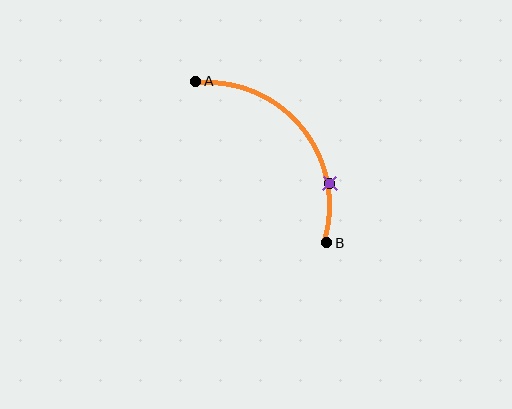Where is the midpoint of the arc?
The arc midpoint is the point on the curve farthest from the straight line joining A and B. It sits above and to the right of that line.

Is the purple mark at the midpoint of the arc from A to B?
No. The purple mark lies on the arc but is closer to endpoint B. The arc midpoint would be at the point on the curve equidistant along the arc from both A and B.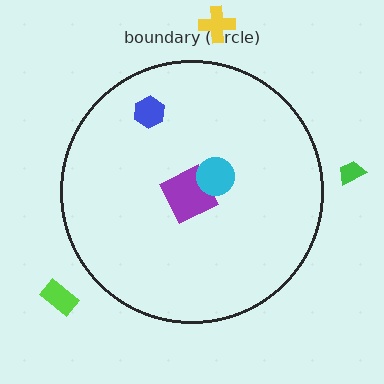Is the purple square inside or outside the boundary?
Inside.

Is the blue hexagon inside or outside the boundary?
Inside.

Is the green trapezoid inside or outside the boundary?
Outside.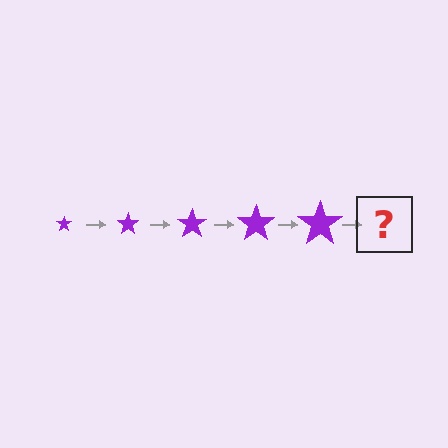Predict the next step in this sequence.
The next step is a purple star, larger than the previous one.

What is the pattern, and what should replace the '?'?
The pattern is that the star gets progressively larger each step. The '?' should be a purple star, larger than the previous one.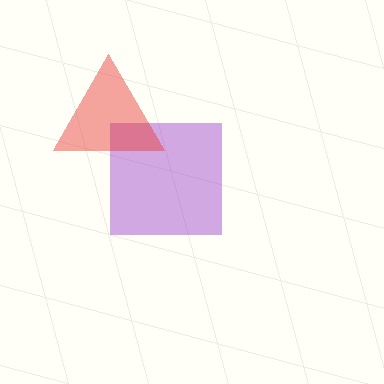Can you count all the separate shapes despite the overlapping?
Yes, there are 2 separate shapes.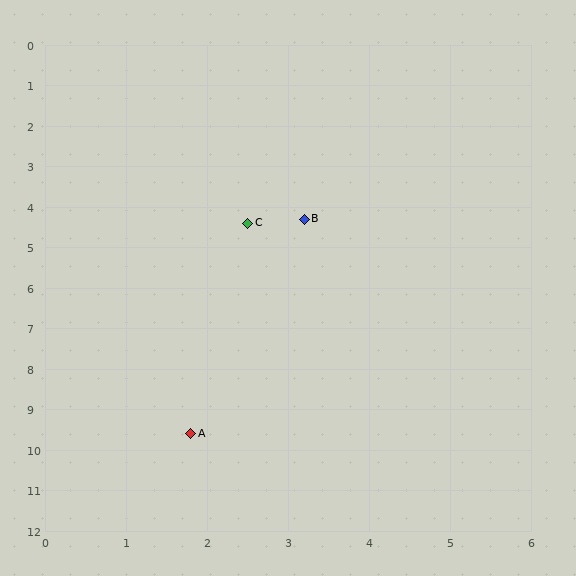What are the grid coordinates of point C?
Point C is at approximately (2.5, 4.4).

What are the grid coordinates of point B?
Point B is at approximately (3.2, 4.3).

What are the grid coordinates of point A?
Point A is at approximately (1.8, 9.6).